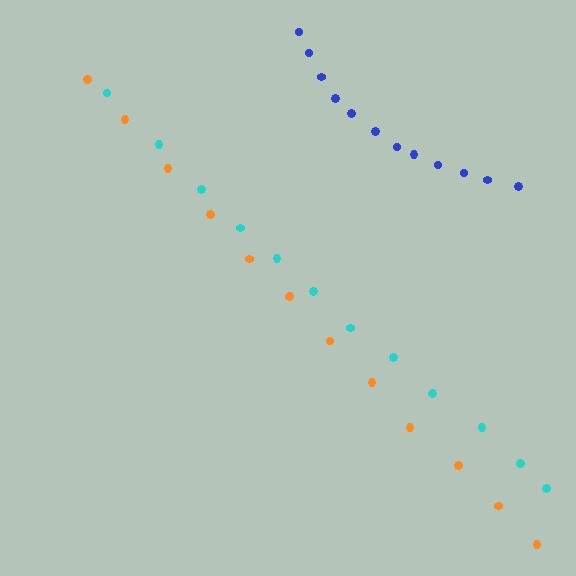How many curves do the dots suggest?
There are 3 distinct paths.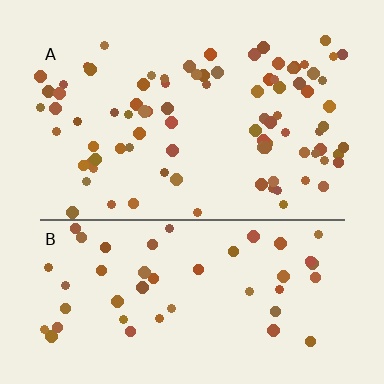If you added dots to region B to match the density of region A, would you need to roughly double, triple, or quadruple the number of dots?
Approximately double.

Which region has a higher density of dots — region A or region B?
A (the top).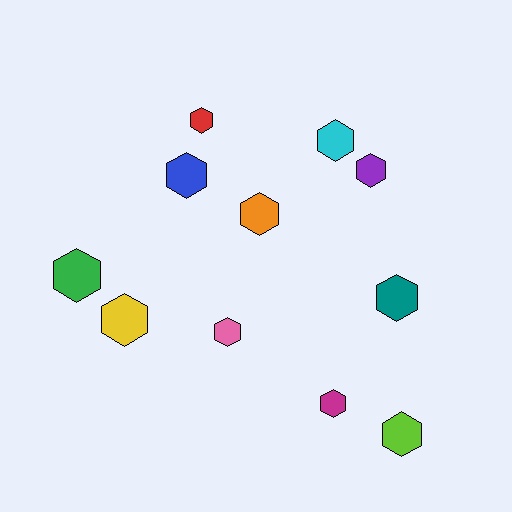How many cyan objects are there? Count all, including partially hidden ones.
There is 1 cyan object.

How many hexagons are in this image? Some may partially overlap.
There are 11 hexagons.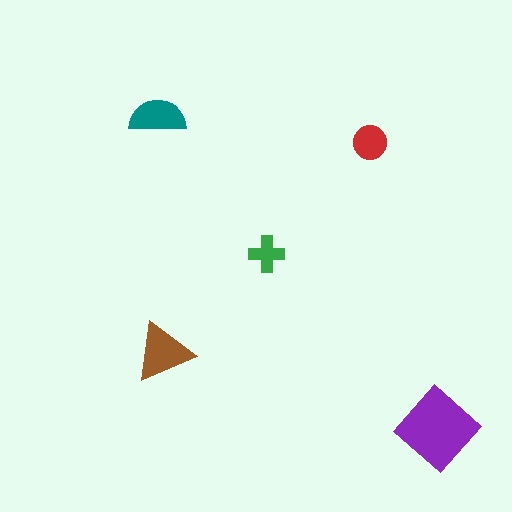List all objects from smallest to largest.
The green cross, the red circle, the teal semicircle, the brown triangle, the purple diamond.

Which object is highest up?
The teal semicircle is topmost.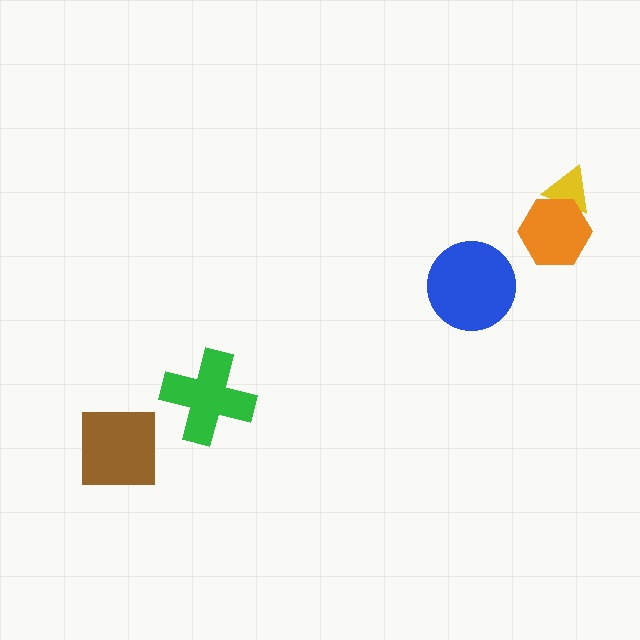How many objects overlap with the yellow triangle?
1 object overlaps with the yellow triangle.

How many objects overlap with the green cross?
0 objects overlap with the green cross.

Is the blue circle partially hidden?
No, no other shape covers it.